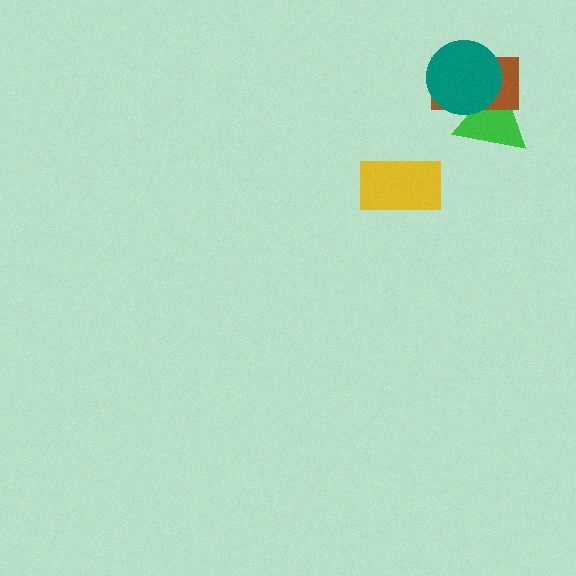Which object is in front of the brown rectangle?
The teal circle is in front of the brown rectangle.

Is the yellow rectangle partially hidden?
No, no other shape covers it.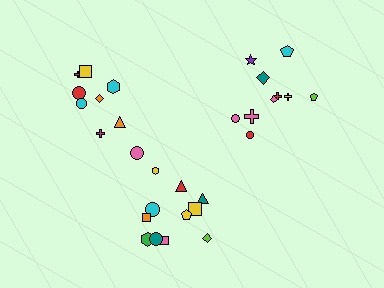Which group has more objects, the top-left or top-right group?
The top-right group.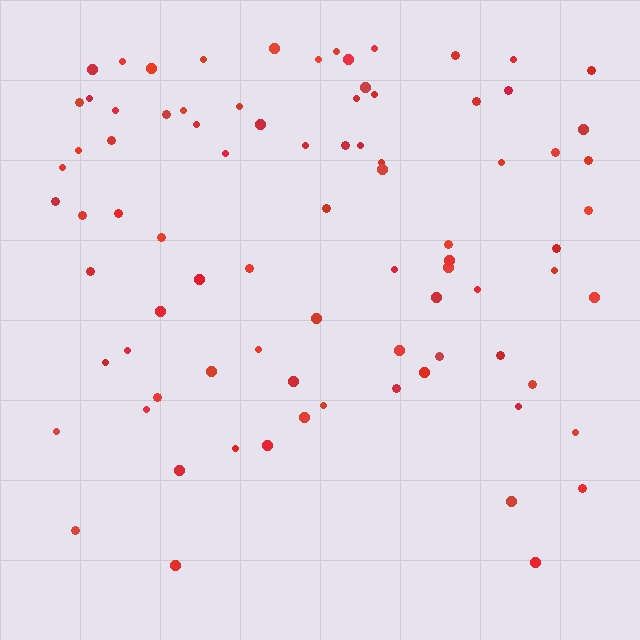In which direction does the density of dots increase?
From bottom to top, with the top side densest.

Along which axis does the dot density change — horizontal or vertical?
Vertical.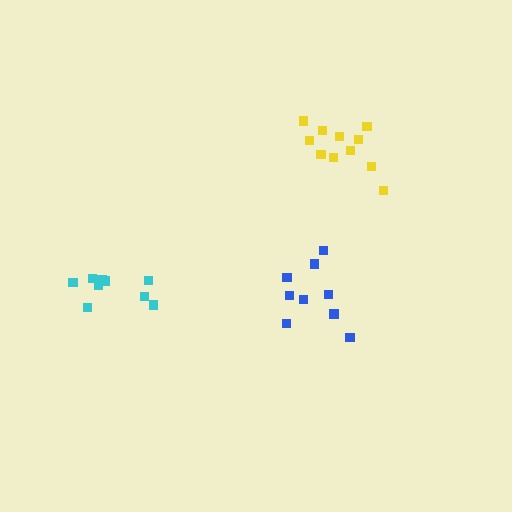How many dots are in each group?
Group 1: 11 dots, Group 2: 9 dots, Group 3: 9 dots (29 total).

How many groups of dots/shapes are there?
There are 3 groups.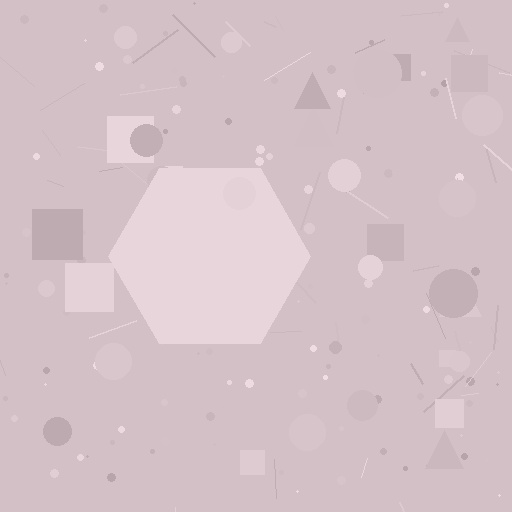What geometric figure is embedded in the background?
A hexagon is embedded in the background.